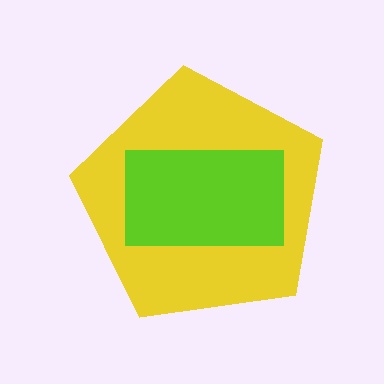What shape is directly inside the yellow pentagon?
The lime rectangle.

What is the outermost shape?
The yellow pentagon.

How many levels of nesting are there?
2.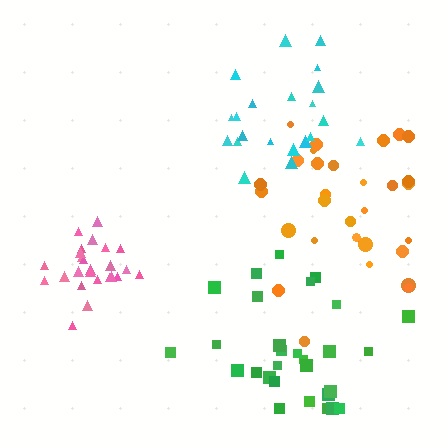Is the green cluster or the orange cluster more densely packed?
Green.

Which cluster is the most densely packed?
Pink.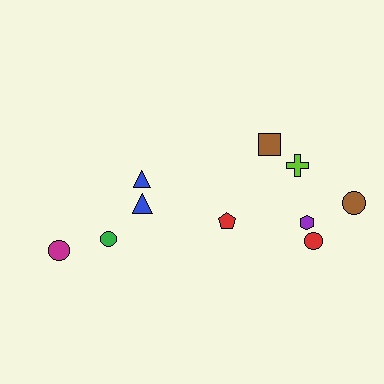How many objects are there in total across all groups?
There are 10 objects.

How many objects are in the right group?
There are 6 objects.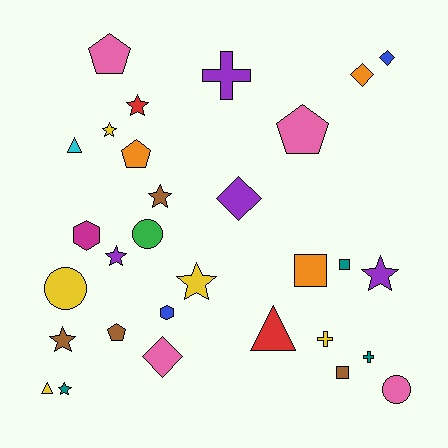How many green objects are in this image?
There is 1 green object.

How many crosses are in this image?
There are 3 crosses.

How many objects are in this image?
There are 30 objects.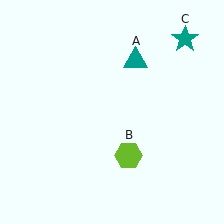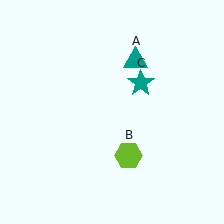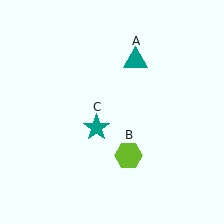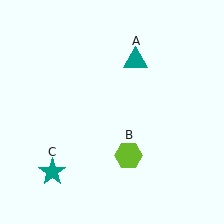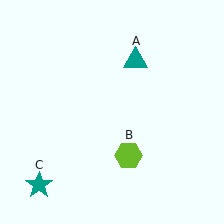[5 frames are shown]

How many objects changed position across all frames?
1 object changed position: teal star (object C).